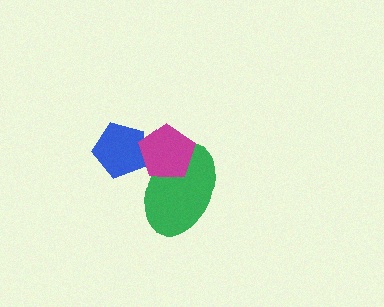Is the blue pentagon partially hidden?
Yes, it is partially covered by another shape.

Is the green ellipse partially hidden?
Yes, it is partially covered by another shape.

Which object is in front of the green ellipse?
The magenta pentagon is in front of the green ellipse.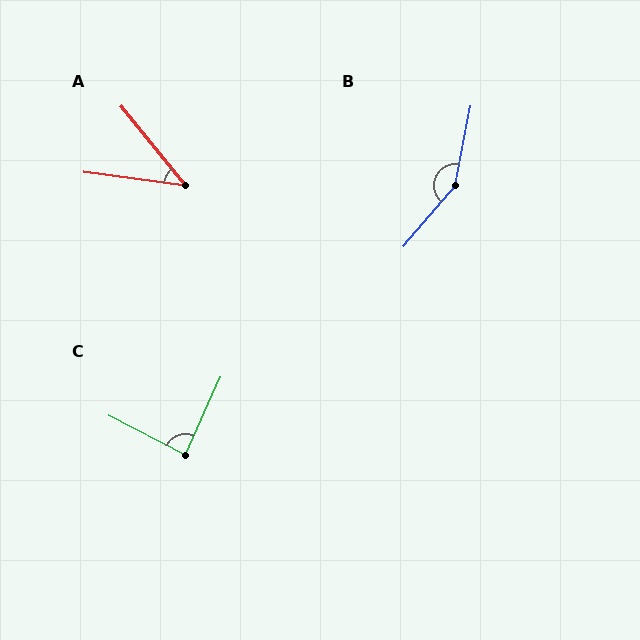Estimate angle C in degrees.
Approximately 87 degrees.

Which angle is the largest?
B, at approximately 151 degrees.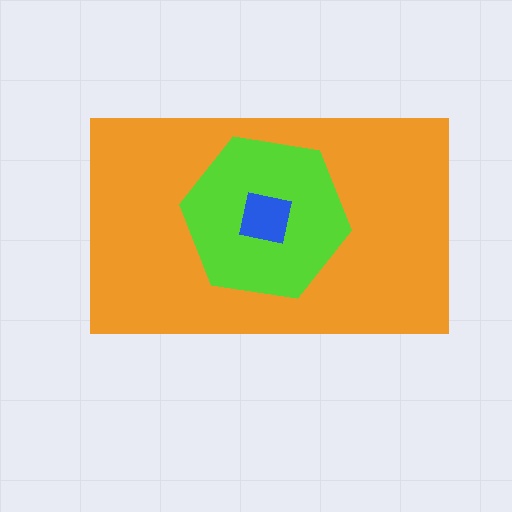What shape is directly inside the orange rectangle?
The lime hexagon.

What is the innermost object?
The blue square.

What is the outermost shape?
The orange rectangle.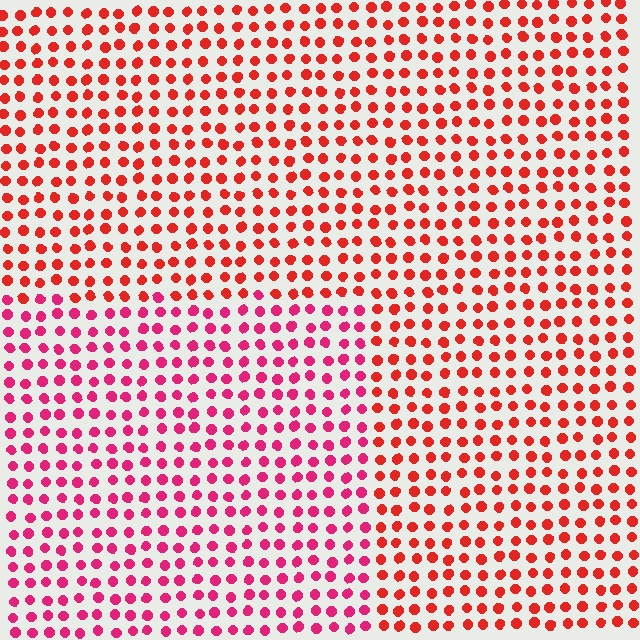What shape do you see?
I see a rectangle.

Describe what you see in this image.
The image is filled with small red elements in a uniform arrangement. A rectangle-shaped region is visible where the elements are tinted to a slightly different hue, forming a subtle color boundary.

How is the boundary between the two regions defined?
The boundary is defined purely by a slight shift in hue (about 29 degrees). Spacing, size, and orientation are identical on both sides.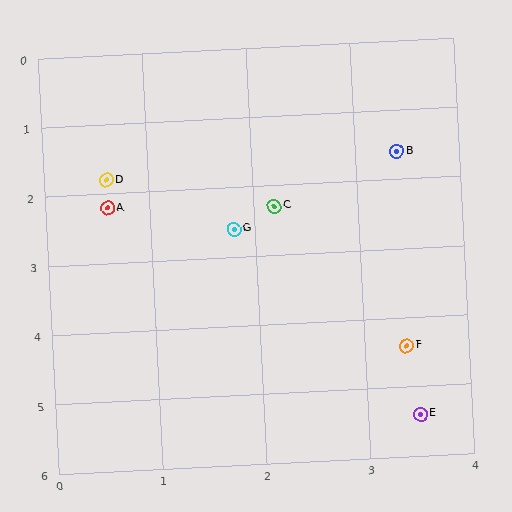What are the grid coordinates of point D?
Point D is at approximately (0.6, 1.8).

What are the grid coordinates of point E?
Point E is at approximately (3.5, 5.4).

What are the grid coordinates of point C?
Point C is at approximately (2.2, 2.3).